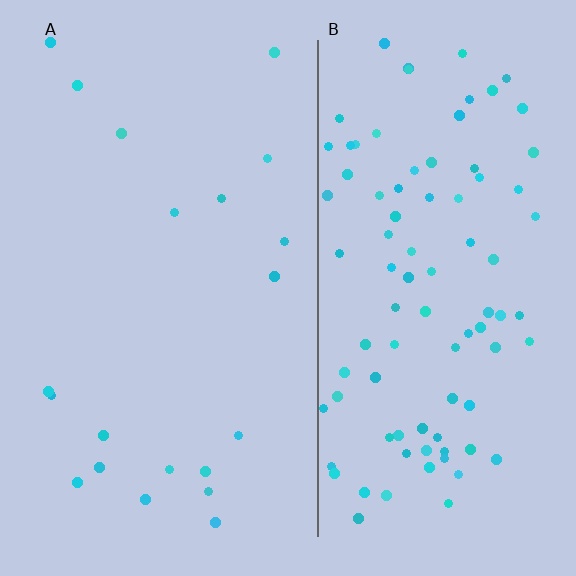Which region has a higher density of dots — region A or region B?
B (the right).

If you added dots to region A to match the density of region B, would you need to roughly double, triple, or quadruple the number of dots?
Approximately quadruple.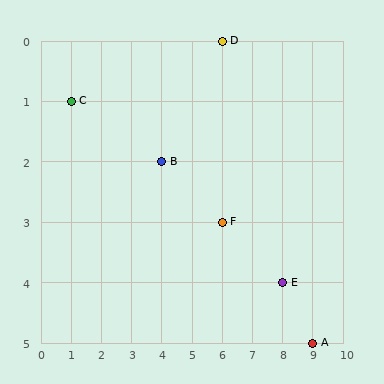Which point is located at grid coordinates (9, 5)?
Point A is at (9, 5).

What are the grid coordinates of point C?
Point C is at grid coordinates (1, 1).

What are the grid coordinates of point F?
Point F is at grid coordinates (6, 3).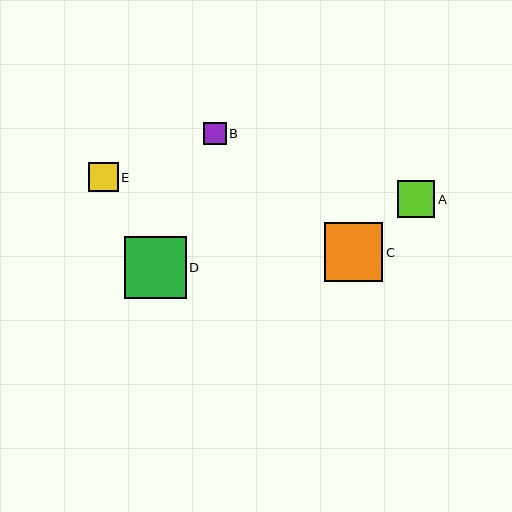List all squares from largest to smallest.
From largest to smallest: D, C, A, E, B.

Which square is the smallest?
Square B is the smallest with a size of approximately 22 pixels.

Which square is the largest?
Square D is the largest with a size of approximately 62 pixels.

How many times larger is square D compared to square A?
Square D is approximately 1.7 times the size of square A.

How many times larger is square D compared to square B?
Square D is approximately 2.8 times the size of square B.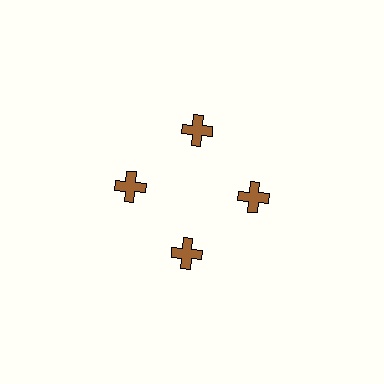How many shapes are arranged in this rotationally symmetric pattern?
There are 4 shapes, arranged in 4 groups of 1.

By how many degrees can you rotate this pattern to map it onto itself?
The pattern maps onto itself every 90 degrees of rotation.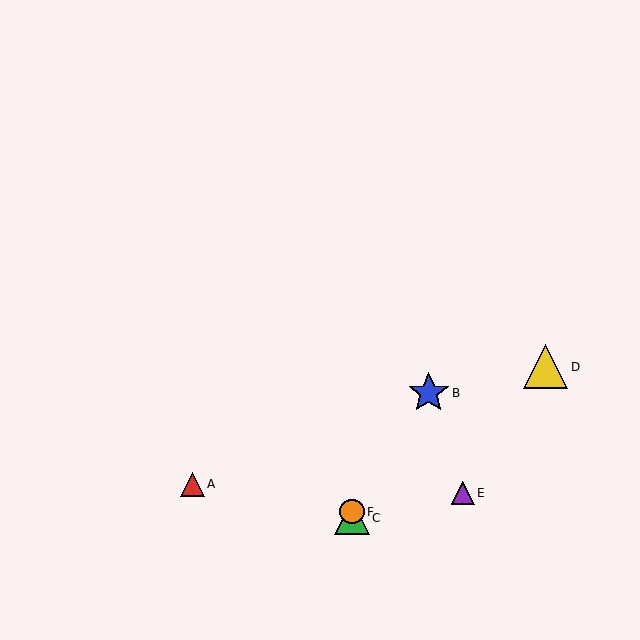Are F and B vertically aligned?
No, F is at x≈352 and B is at x≈429.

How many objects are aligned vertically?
2 objects (C, F) are aligned vertically.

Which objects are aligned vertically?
Objects C, F are aligned vertically.